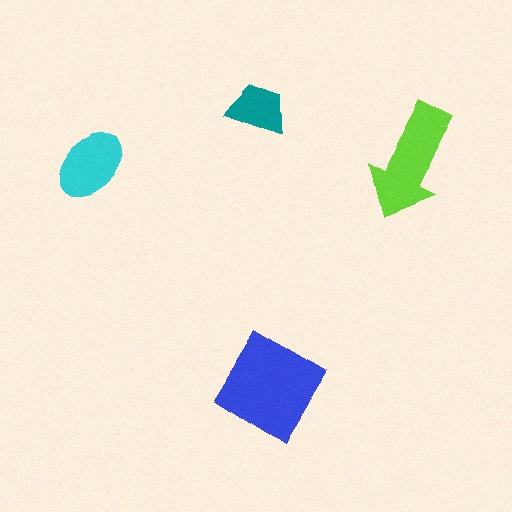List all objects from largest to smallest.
The blue diamond, the lime arrow, the cyan ellipse, the teal trapezoid.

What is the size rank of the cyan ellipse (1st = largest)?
3rd.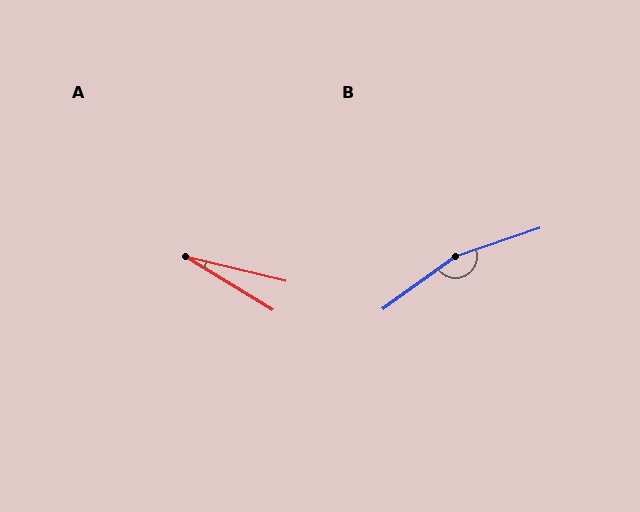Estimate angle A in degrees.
Approximately 17 degrees.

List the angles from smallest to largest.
A (17°), B (162°).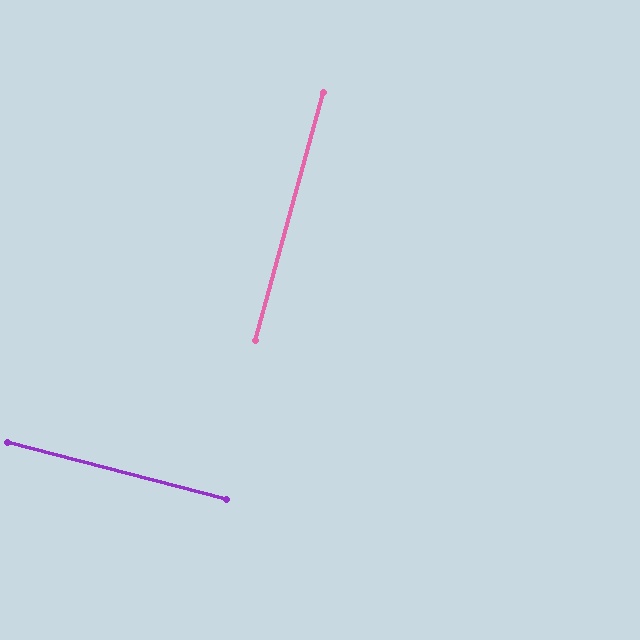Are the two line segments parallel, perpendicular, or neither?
Perpendicular — they meet at approximately 89°.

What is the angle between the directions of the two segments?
Approximately 89 degrees.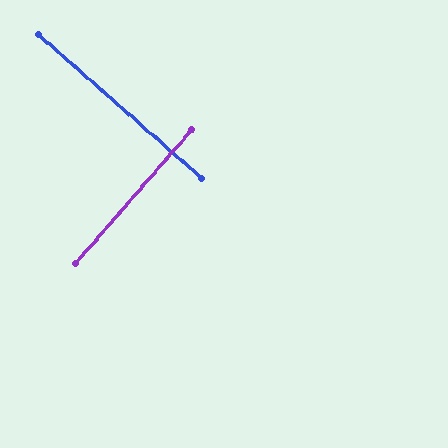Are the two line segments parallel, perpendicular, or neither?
Perpendicular — they meet at approximately 90°.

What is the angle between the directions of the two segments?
Approximately 90 degrees.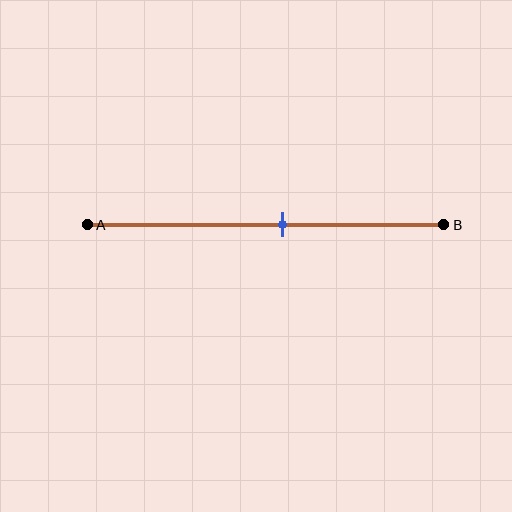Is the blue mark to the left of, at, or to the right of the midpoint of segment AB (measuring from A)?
The blue mark is to the right of the midpoint of segment AB.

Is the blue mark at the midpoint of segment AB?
No, the mark is at about 55% from A, not at the 50% midpoint.